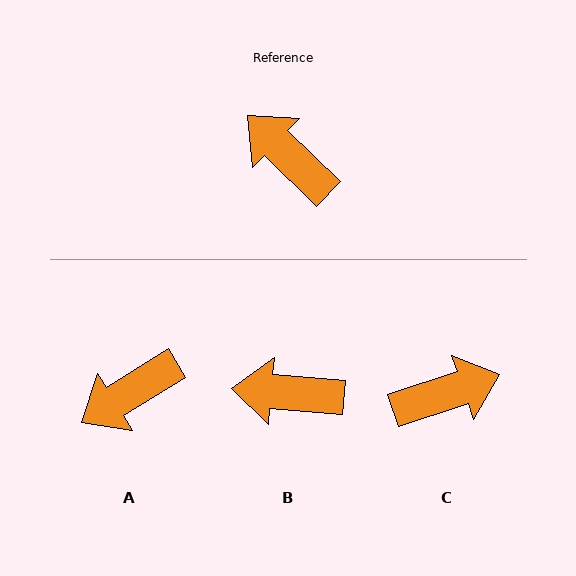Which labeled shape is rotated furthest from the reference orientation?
C, about 117 degrees away.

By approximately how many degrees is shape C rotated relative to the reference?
Approximately 117 degrees clockwise.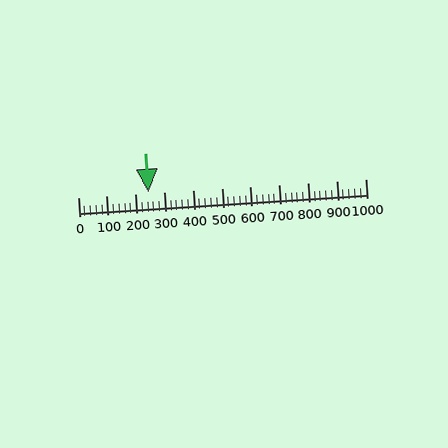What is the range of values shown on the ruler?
The ruler shows values from 0 to 1000.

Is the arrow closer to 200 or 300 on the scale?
The arrow is closer to 200.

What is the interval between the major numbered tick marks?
The major tick marks are spaced 100 units apart.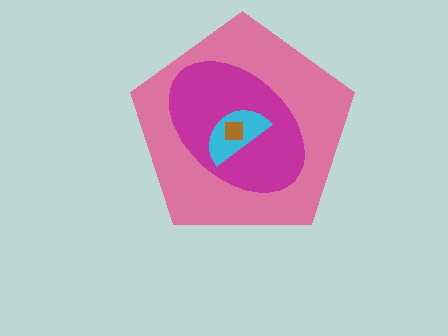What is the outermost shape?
The pink pentagon.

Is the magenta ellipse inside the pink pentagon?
Yes.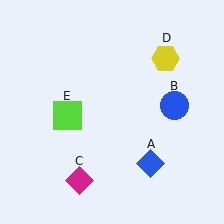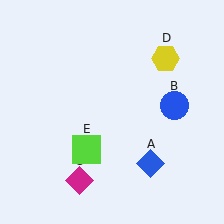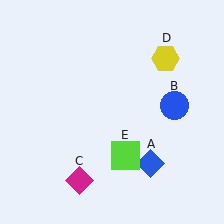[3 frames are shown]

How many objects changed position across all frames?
1 object changed position: lime square (object E).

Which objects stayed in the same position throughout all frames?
Blue diamond (object A) and blue circle (object B) and magenta diamond (object C) and yellow hexagon (object D) remained stationary.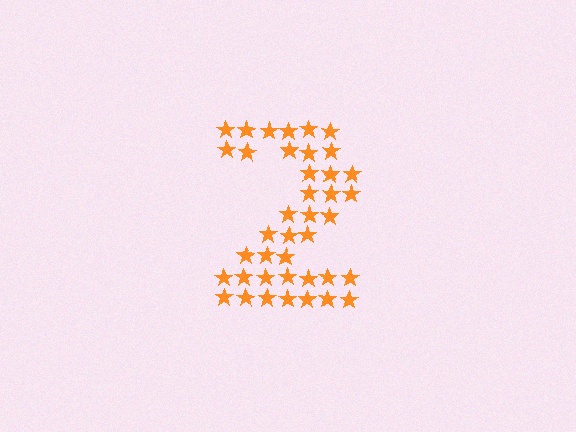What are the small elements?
The small elements are stars.